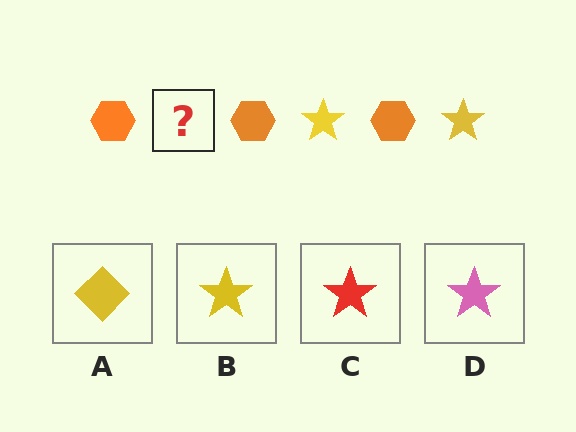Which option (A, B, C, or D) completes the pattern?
B.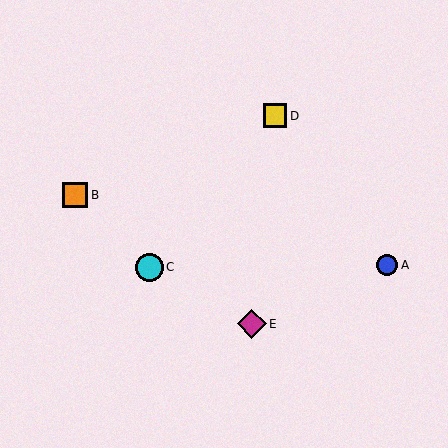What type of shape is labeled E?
Shape E is a magenta diamond.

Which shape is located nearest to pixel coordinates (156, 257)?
The cyan circle (labeled C) at (150, 267) is nearest to that location.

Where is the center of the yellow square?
The center of the yellow square is at (275, 116).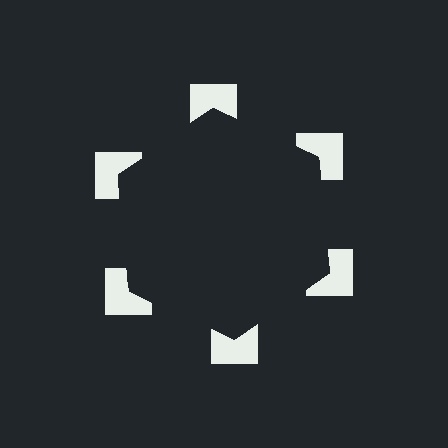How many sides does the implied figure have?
6 sides.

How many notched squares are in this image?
There are 6 — one at each vertex of the illusory hexagon.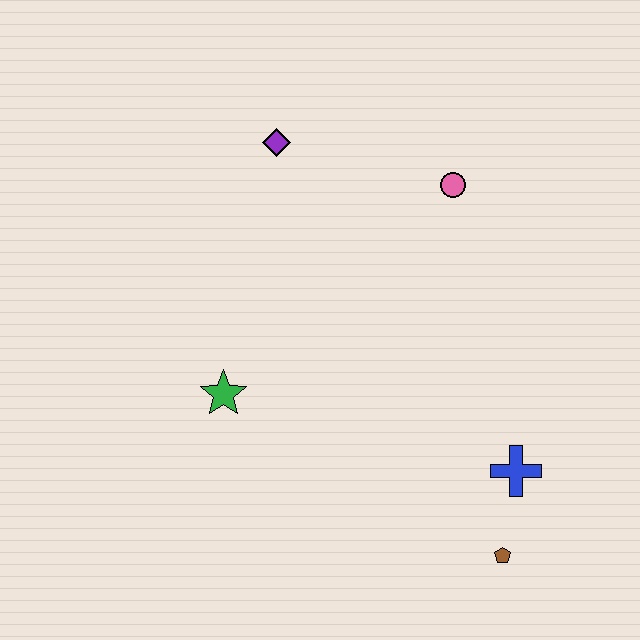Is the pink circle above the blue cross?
Yes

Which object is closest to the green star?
The purple diamond is closest to the green star.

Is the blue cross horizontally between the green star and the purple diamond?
No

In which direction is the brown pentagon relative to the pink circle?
The brown pentagon is below the pink circle.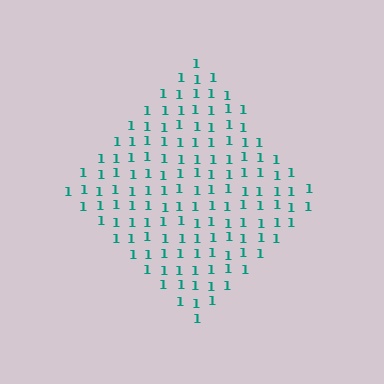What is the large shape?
The large shape is a diamond.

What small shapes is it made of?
It is made of small digit 1's.